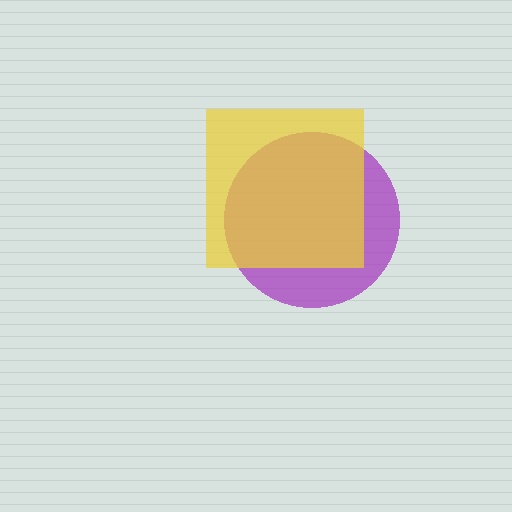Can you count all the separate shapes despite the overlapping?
Yes, there are 2 separate shapes.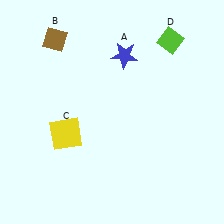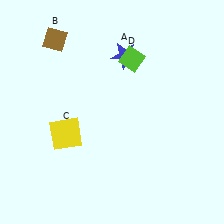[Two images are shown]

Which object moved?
The lime diamond (D) moved left.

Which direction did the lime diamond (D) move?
The lime diamond (D) moved left.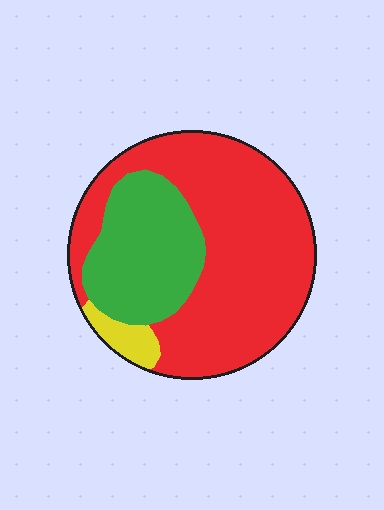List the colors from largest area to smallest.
From largest to smallest: red, green, yellow.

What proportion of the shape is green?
Green covers 28% of the shape.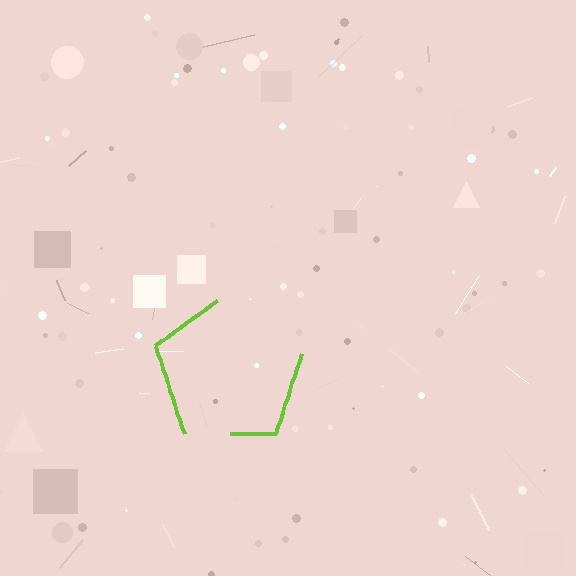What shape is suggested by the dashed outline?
The dashed outline suggests a pentagon.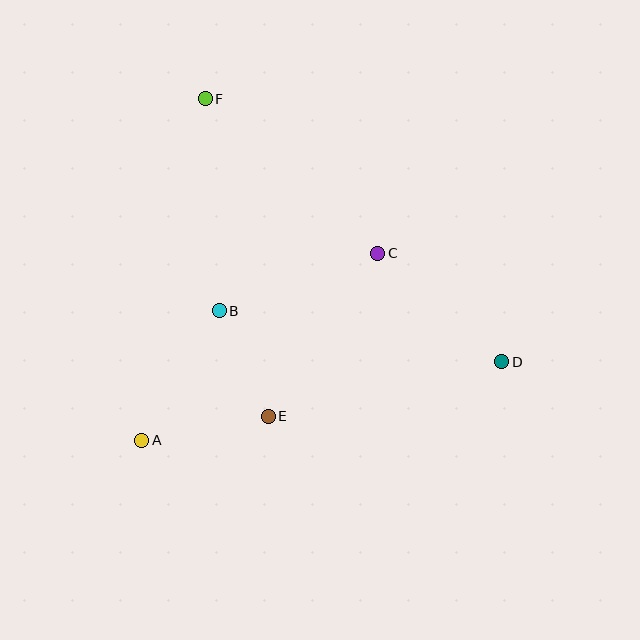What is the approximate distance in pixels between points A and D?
The distance between A and D is approximately 368 pixels.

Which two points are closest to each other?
Points B and E are closest to each other.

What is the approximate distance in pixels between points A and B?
The distance between A and B is approximately 151 pixels.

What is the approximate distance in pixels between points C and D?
The distance between C and D is approximately 165 pixels.